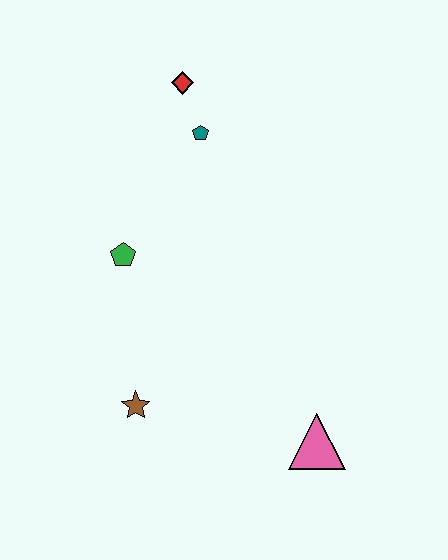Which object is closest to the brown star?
The green pentagon is closest to the brown star.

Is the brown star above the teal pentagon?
No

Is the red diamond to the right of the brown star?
Yes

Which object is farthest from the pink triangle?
The red diamond is farthest from the pink triangle.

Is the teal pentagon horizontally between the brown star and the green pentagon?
No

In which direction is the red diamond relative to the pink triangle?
The red diamond is above the pink triangle.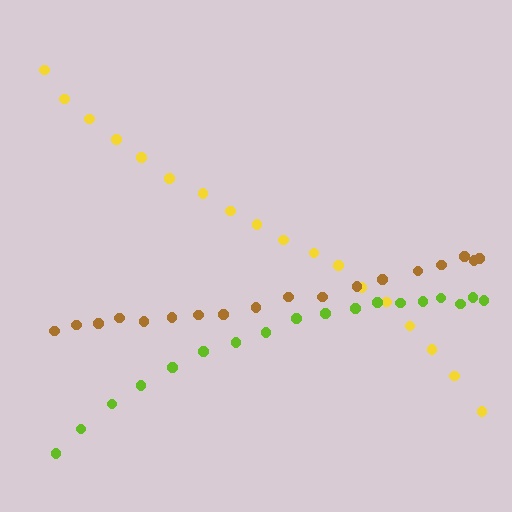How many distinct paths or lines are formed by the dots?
There are 3 distinct paths.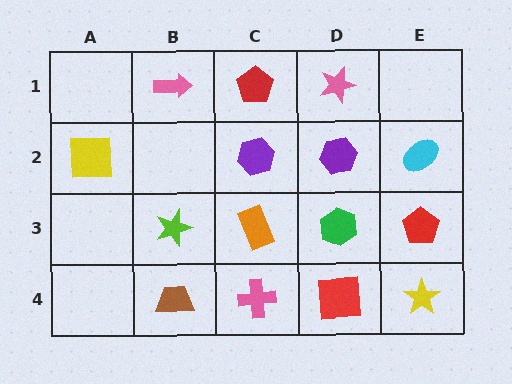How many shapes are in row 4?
4 shapes.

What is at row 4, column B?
A brown trapezoid.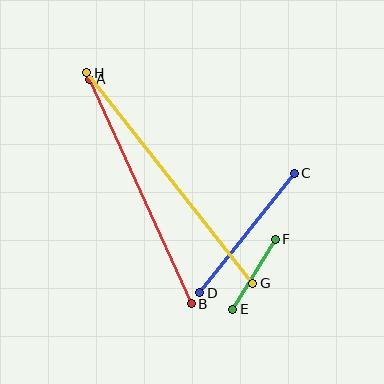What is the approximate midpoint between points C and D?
The midpoint is at approximately (247, 233) pixels.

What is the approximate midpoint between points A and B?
The midpoint is at approximately (140, 191) pixels.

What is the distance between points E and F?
The distance is approximately 82 pixels.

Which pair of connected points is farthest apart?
Points G and H are farthest apart.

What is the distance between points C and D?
The distance is approximately 152 pixels.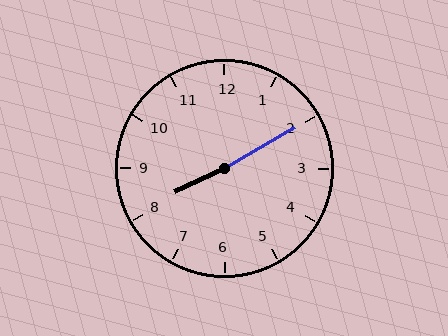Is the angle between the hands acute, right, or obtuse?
It is obtuse.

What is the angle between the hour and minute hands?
Approximately 175 degrees.